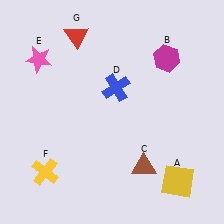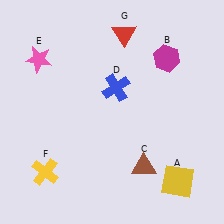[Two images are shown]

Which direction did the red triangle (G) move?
The red triangle (G) moved right.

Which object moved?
The red triangle (G) moved right.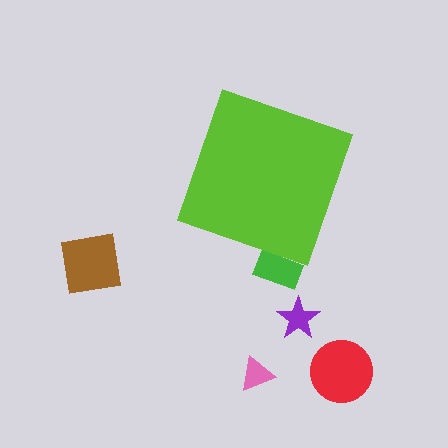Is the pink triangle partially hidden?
No, the pink triangle is fully visible.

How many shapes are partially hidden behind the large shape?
1 shape is partially hidden.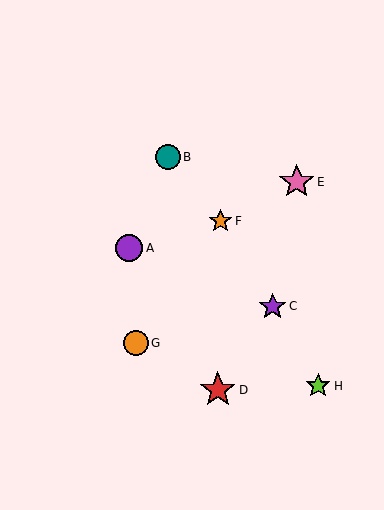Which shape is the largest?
The red star (labeled D) is the largest.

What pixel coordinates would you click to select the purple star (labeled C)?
Click at (273, 306) to select the purple star C.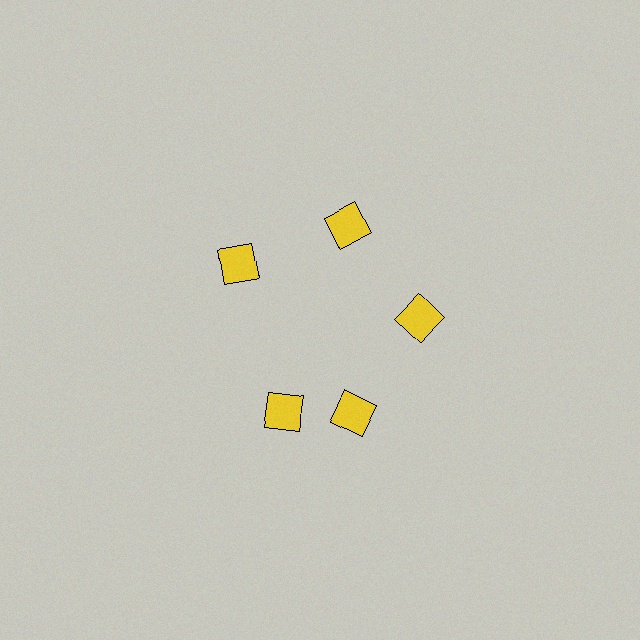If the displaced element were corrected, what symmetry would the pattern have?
It would have 5-fold rotational symmetry — the pattern would map onto itself every 72 degrees.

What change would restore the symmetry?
The symmetry would be restored by rotating it back into even spacing with its neighbors so that all 5 diamonds sit at equal angles and equal distance from the center.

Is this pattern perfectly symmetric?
No. The 5 yellow diamonds are arranged in a ring, but one element near the 8 o'clock position is rotated out of alignment along the ring, breaking the 5-fold rotational symmetry.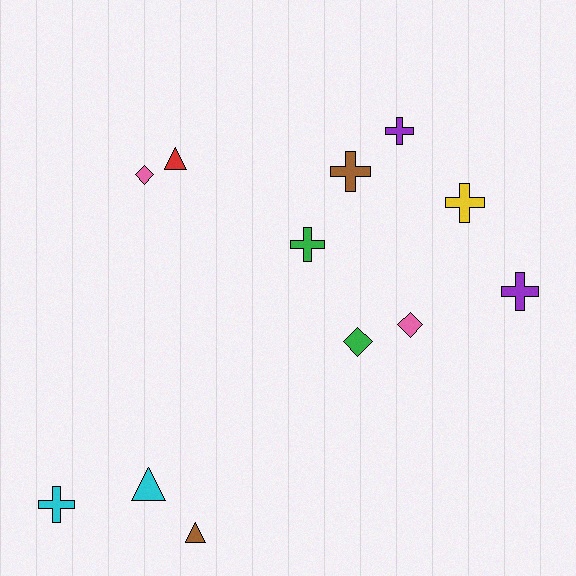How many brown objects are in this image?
There are 2 brown objects.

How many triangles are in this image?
There are 3 triangles.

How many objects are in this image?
There are 12 objects.